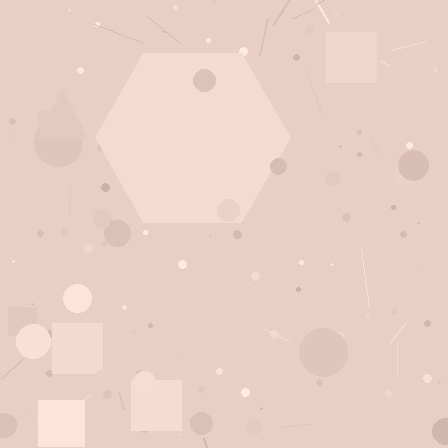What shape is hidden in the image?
A hexagon is hidden in the image.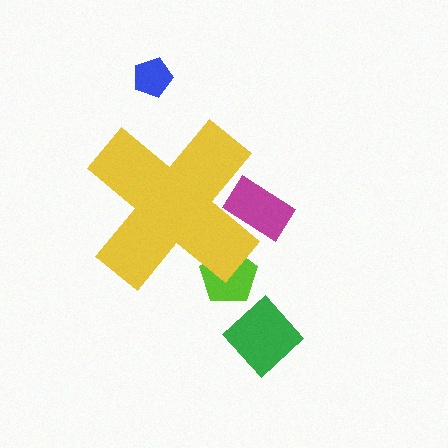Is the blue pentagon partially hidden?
No, the blue pentagon is fully visible.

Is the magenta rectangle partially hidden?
Yes, the magenta rectangle is partially hidden behind the yellow cross.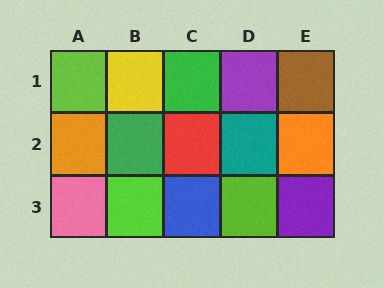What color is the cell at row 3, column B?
Lime.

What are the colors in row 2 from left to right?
Orange, green, red, teal, orange.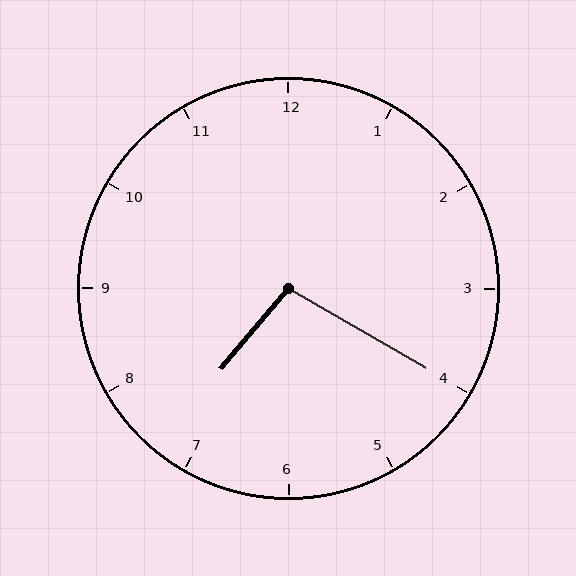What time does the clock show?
7:20.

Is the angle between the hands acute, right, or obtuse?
It is obtuse.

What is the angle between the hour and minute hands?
Approximately 100 degrees.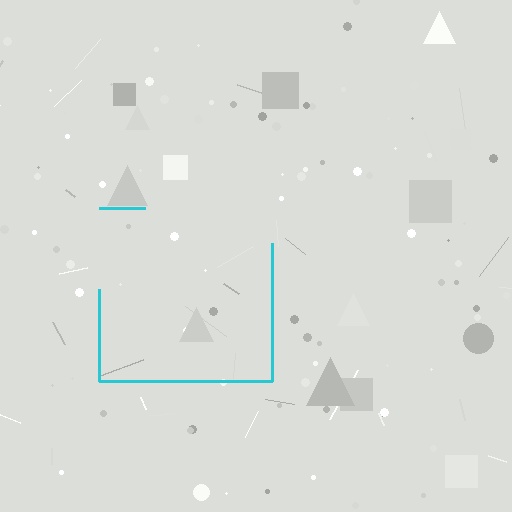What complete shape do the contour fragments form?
The contour fragments form a square.